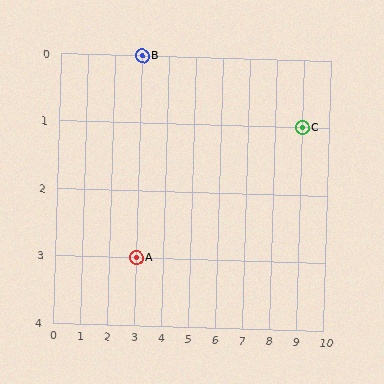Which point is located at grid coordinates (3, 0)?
Point B is at (3, 0).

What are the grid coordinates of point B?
Point B is at grid coordinates (3, 0).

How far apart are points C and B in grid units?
Points C and B are 6 columns and 1 row apart (about 6.1 grid units diagonally).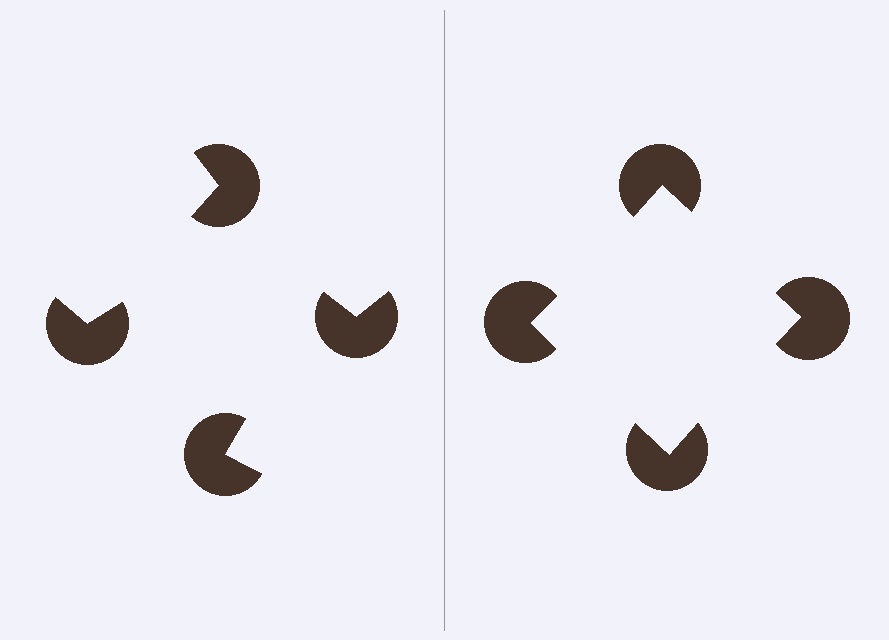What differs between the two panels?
The pac-man discs are positioned identically on both sides; only the wedge orientations differ. On the right they align to a square; on the left they are misaligned.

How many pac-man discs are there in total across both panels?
8 — 4 on each side.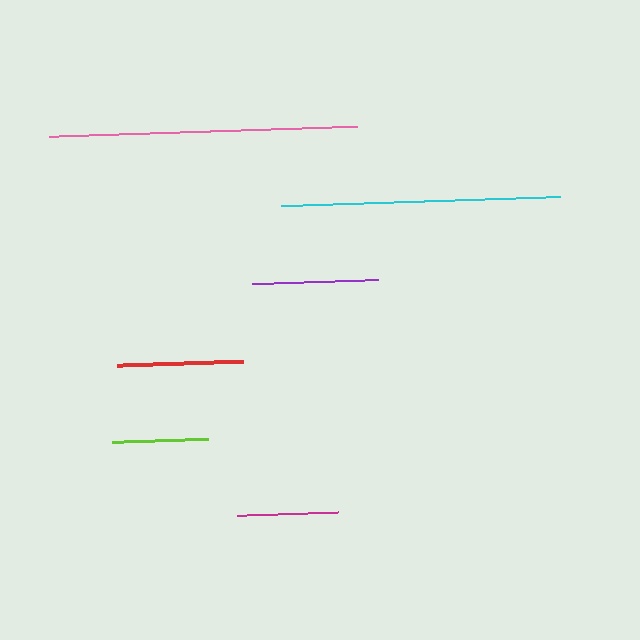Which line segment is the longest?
The pink line is the longest at approximately 309 pixels.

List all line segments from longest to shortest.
From longest to shortest: pink, cyan, purple, red, magenta, lime.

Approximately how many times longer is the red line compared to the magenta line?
The red line is approximately 1.2 times the length of the magenta line.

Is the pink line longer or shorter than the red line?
The pink line is longer than the red line.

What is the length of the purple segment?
The purple segment is approximately 126 pixels long.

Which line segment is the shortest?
The lime line is the shortest at approximately 96 pixels.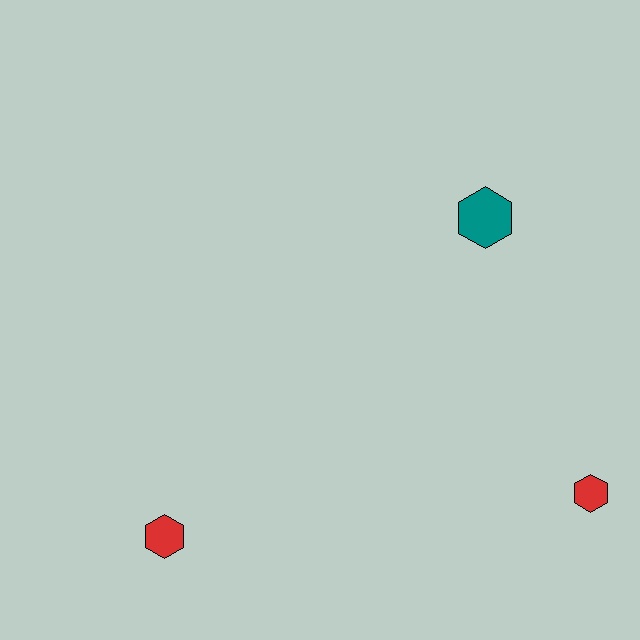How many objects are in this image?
There are 3 objects.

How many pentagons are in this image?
There are no pentagons.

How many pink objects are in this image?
There are no pink objects.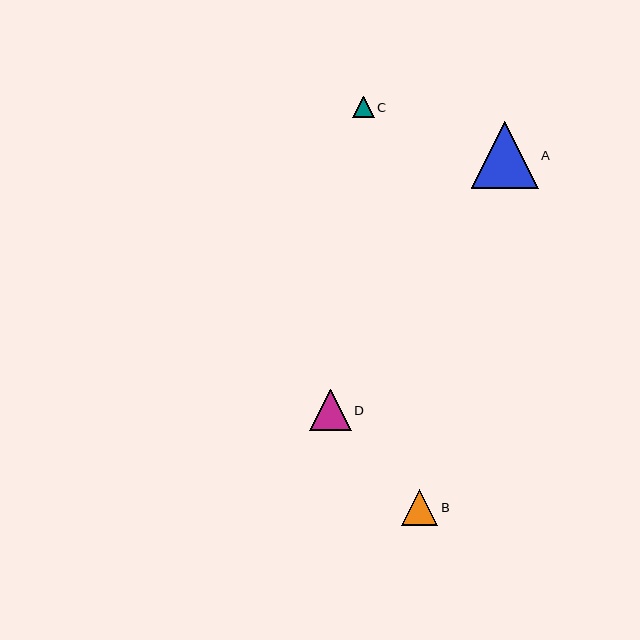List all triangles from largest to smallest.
From largest to smallest: A, D, B, C.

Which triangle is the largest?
Triangle A is the largest with a size of approximately 67 pixels.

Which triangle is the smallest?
Triangle C is the smallest with a size of approximately 22 pixels.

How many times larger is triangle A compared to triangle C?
Triangle A is approximately 3.1 times the size of triangle C.